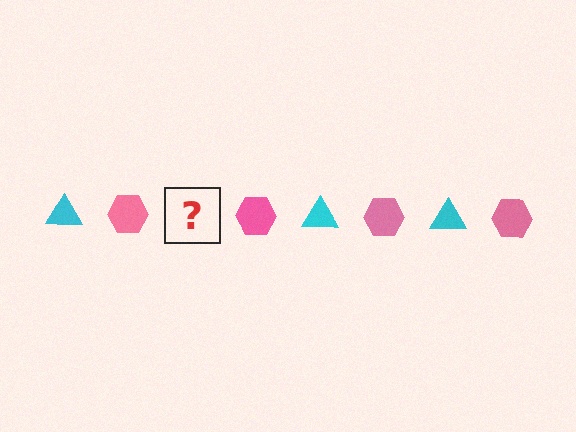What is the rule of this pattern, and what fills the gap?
The rule is that the pattern alternates between cyan triangle and pink hexagon. The gap should be filled with a cyan triangle.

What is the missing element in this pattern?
The missing element is a cyan triangle.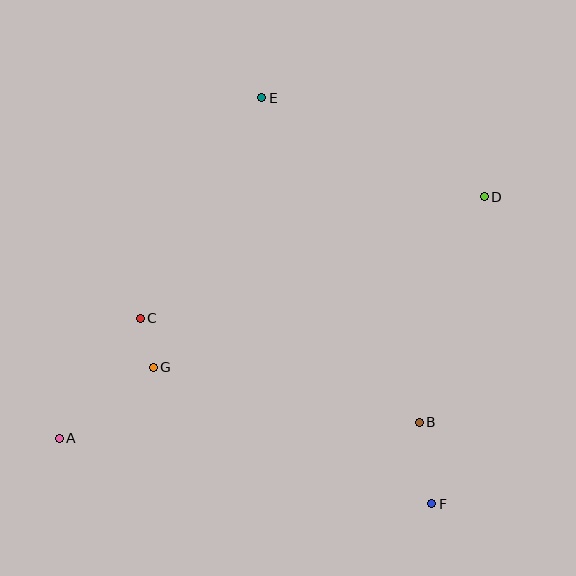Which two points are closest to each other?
Points C and G are closest to each other.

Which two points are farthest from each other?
Points A and D are farthest from each other.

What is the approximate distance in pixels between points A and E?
The distance between A and E is approximately 396 pixels.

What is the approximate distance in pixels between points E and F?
The distance between E and F is approximately 440 pixels.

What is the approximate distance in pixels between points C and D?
The distance between C and D is approximately 365 pixels.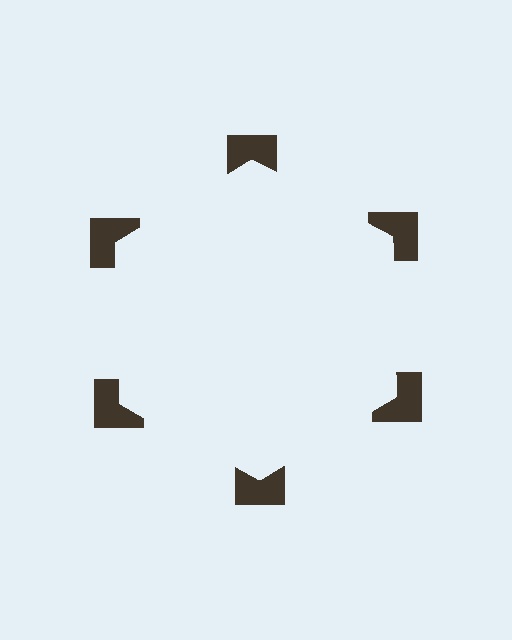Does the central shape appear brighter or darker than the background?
It typically appears slightly brighter than the background, even though no actual brightness change is drawn.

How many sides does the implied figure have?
6 sides.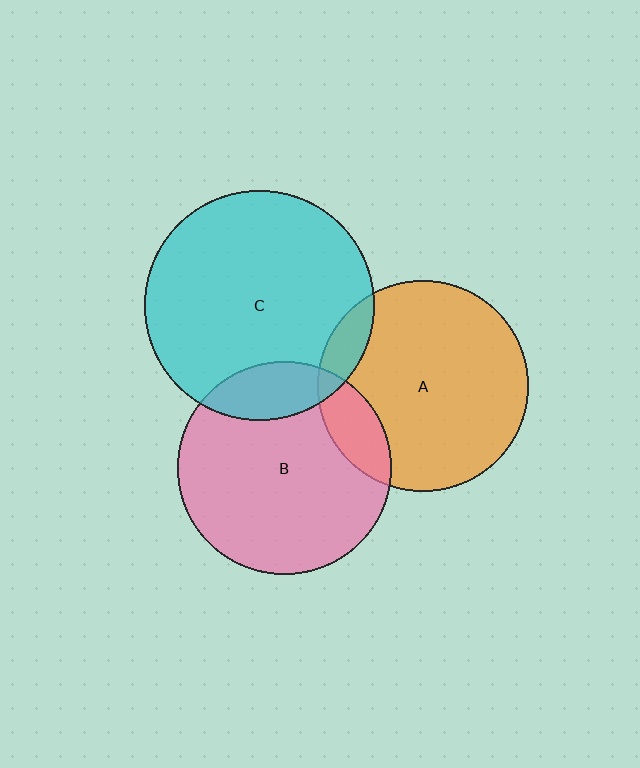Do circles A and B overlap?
Yes.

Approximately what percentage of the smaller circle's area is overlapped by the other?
Approximately 15%.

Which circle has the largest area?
Circle C (cyan).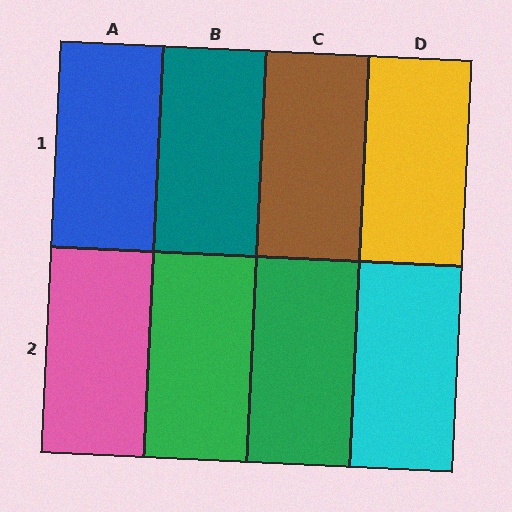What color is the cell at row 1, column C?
Brown.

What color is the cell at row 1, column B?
Teal.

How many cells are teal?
1 cell is teal.